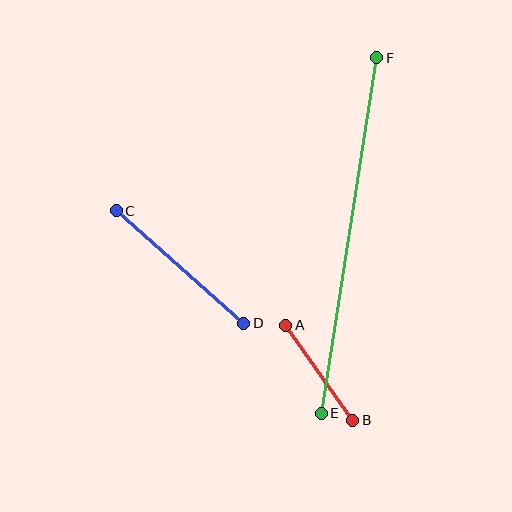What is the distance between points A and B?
The distance is approximately 116 pixels.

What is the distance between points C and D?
The distance is approximately 170 pixels.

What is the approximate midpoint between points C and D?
The midpoint is at approximately (180, 267) pixels.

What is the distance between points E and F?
The distance is approximately 360 pixels.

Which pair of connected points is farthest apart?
Points E and F are farthest apart.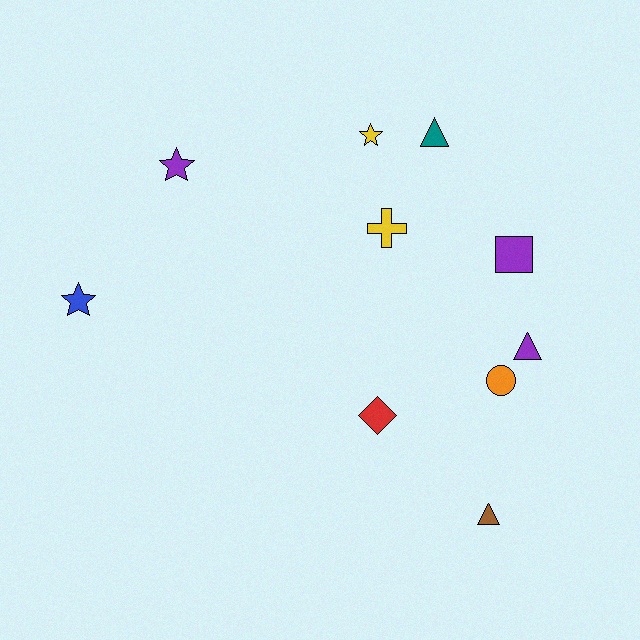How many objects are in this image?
There are 10 objects.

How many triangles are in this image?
There are 3 triangles.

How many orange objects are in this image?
There is 1 orange object.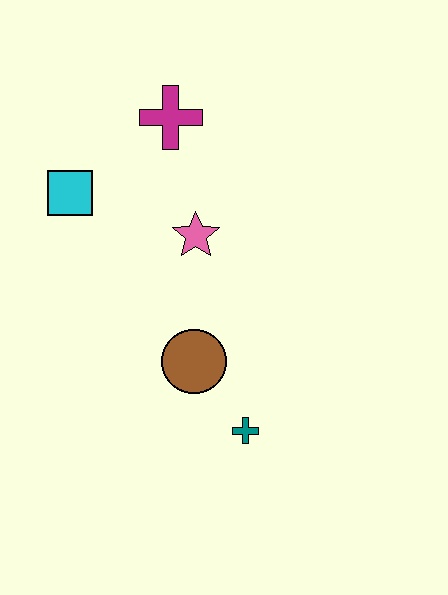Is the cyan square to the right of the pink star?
No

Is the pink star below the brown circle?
No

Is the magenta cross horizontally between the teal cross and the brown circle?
No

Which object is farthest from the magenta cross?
The teal cross is farthest from the magenta cross.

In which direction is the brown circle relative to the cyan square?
The brown circle is below the cyan square.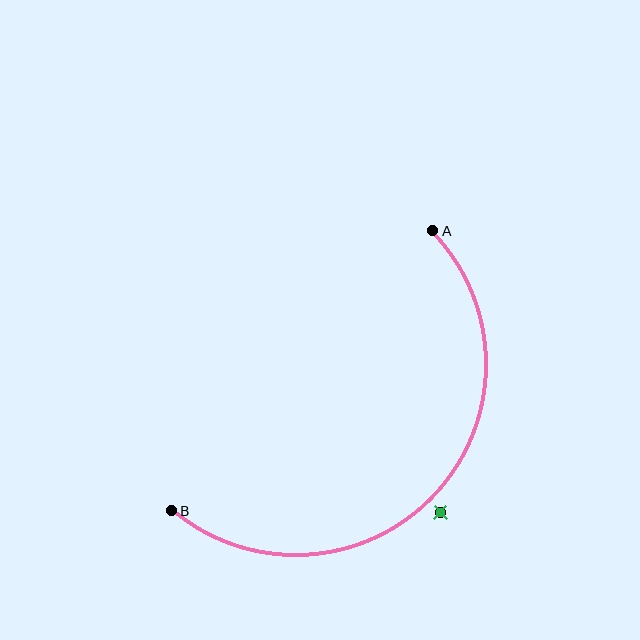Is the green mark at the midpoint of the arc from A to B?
No — the green mark does not lie on the arc at all. It sits slightly outside the curve.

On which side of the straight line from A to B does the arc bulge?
The arc bulges below and to the right of the straight line connecting A and B.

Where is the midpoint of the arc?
The arc midpoint is the point on the curve farthest from the straight line joining A and B. It sits below and to the right of that line.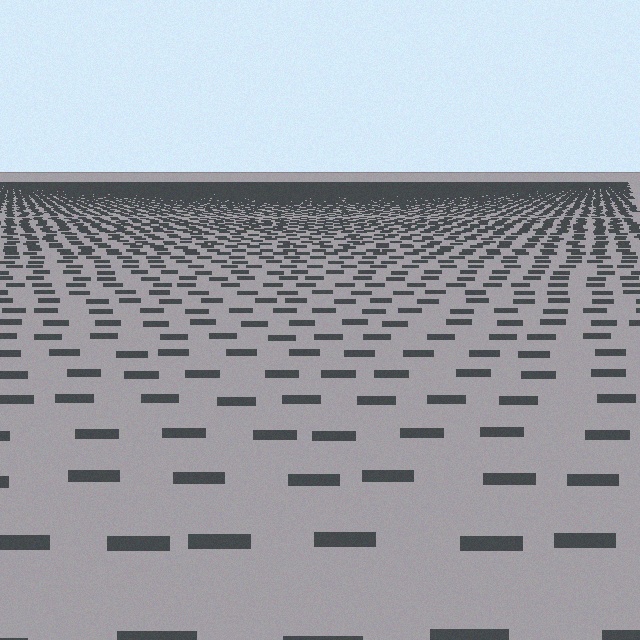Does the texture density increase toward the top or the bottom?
Density increases toward the top.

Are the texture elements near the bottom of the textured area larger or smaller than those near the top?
Larger. Near the bottom, elements are closer to the viewer and appear at a bigger on-screen size.